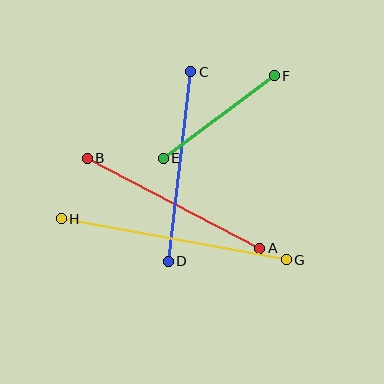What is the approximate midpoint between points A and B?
The midpoint is at approximately (173, 203) pixels.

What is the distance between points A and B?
The distance is approximately 195 pixels.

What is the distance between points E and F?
The distance is approximately 138 pixels.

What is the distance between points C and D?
The distance is approximately 191 pixels.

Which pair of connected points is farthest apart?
Points G and H are farthest apart.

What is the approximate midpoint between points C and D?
The midpoint is at approximately (179, 166) pixels.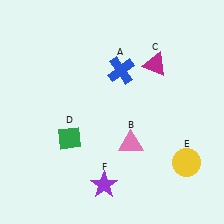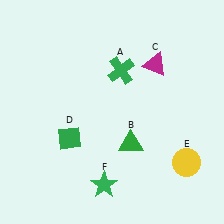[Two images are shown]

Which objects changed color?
A changed from blue to green. B changed from pink to green. F changed from purple to green.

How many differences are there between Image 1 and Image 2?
There are 3 differences between the two images.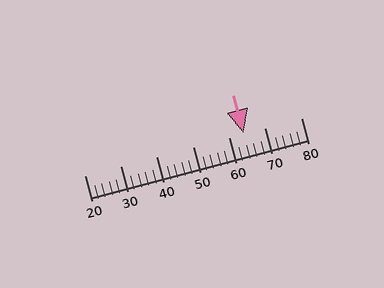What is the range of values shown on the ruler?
The ruler shows values from 20 to 80.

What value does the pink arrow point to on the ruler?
The pink arrow points to approximately 64.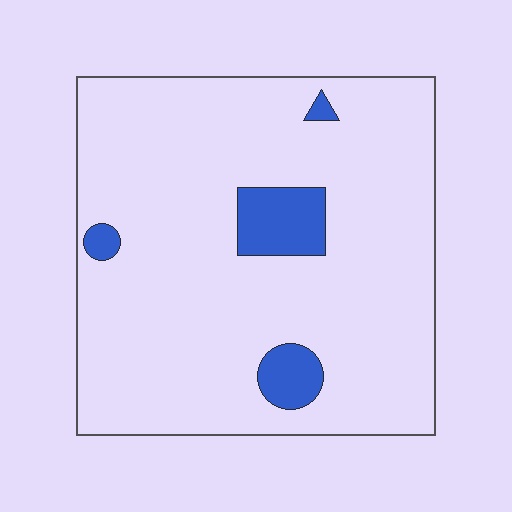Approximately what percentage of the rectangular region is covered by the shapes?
Approximately 10%.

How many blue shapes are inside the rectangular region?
4.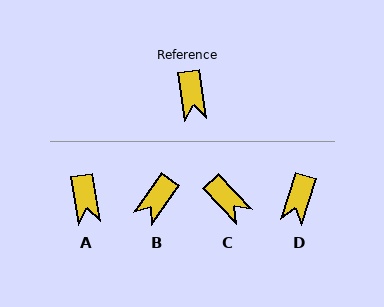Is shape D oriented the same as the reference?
No, it is off by about 26 degrees.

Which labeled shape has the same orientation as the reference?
A.